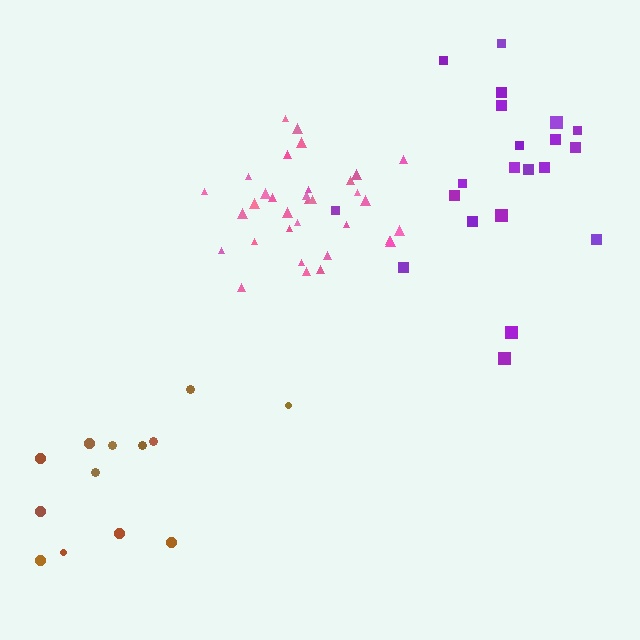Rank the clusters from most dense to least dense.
pink, purple, brown.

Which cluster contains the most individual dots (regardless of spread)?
Pink (33).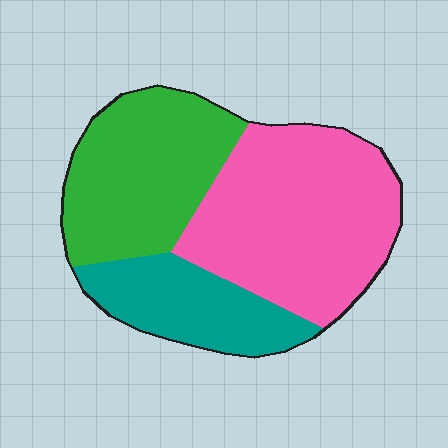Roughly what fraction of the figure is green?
Green takes up between a quarter and a half of the figure.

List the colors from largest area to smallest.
From largest to smallest: pink, green, teal.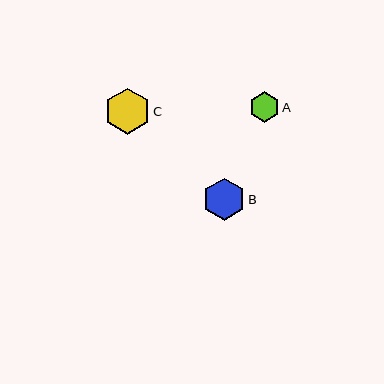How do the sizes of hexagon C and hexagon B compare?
Hexagon C and hexagon B are approximately the same size.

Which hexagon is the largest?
Hexagon C is the largest with a size of approximately 46 pixels.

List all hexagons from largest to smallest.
From largest to smallest: C, B, A.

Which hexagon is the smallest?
Hexagon A is the smallest with a size of approximately 30 pixels.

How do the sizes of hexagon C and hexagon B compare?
Hexagon C and hexagon B are approximately the same size.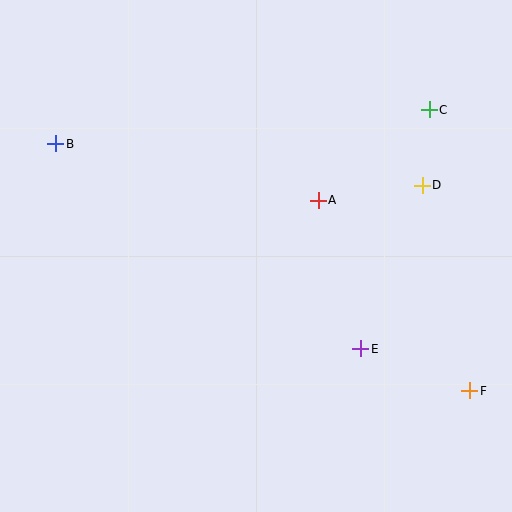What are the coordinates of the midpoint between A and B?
The midpoint between A and B is at (187, 172).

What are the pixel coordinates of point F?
Point F is at (470, 391).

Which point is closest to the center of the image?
Point A at (318, 200) is closest to the center.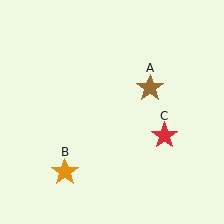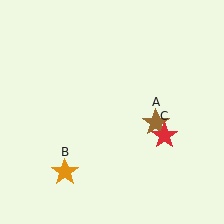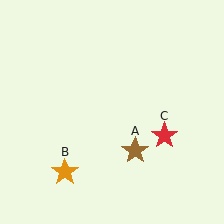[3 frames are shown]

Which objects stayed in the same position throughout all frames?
Orange star (object B) and red star (object C) remained stationary.